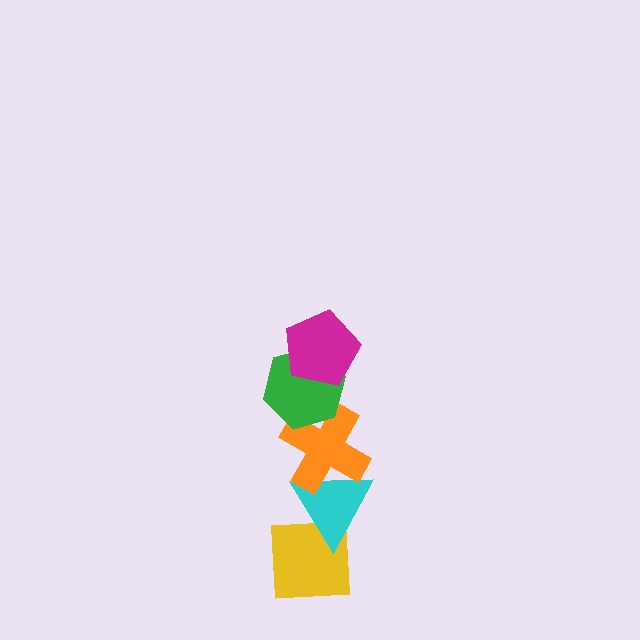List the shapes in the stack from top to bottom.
From top to bottom: the magenta pentagon, the green hexagon, the orange cross, the cyan triangle, the yellow square.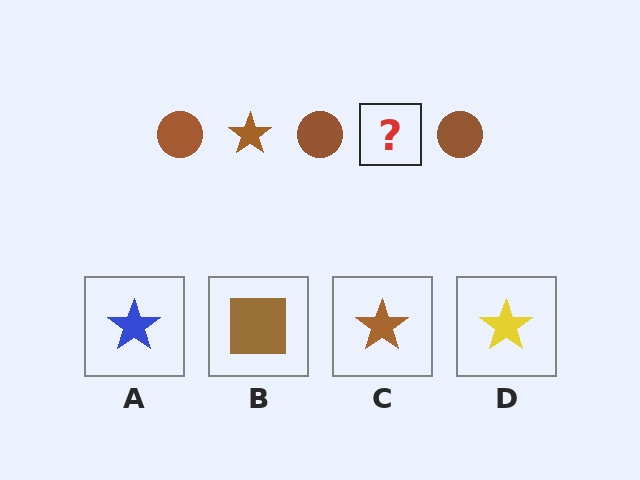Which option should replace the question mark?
Option C.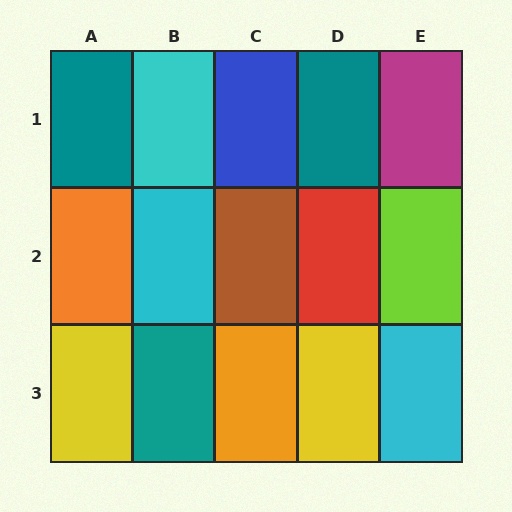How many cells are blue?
1 cell is blue.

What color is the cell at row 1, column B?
Cyan.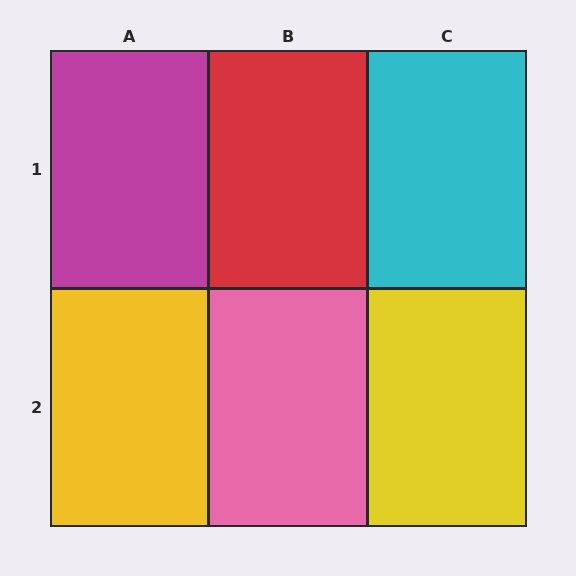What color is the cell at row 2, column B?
Pink.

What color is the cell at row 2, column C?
Yellow.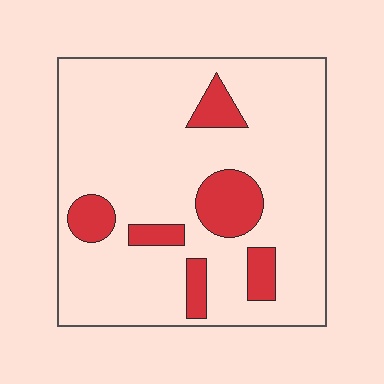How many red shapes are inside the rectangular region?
6.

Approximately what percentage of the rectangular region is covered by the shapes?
Approximately 15%.